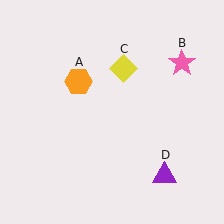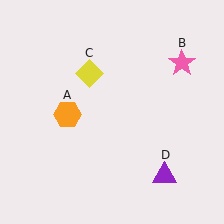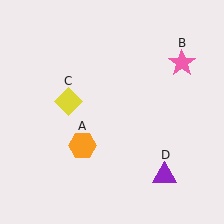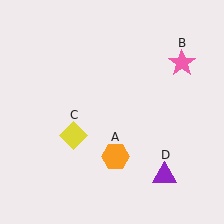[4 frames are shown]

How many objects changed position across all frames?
2 objects changed position: orange hexagon (object A), yellow diamond (object C).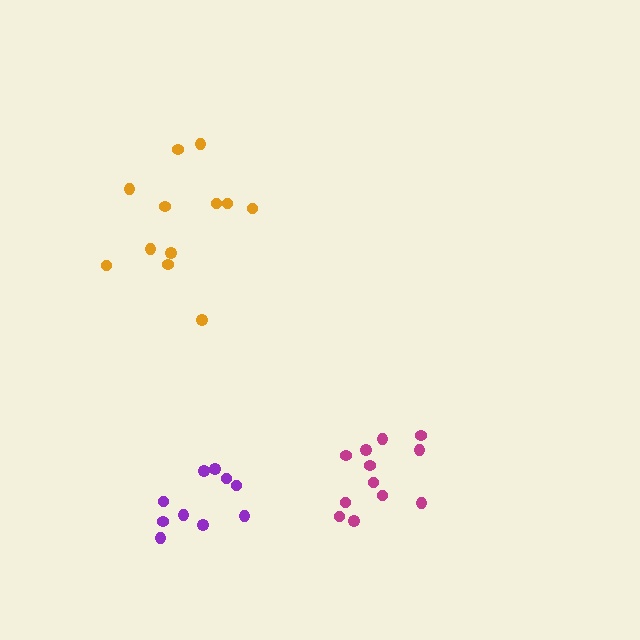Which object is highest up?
The orange cluster is topmost.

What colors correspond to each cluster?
The clusters are colored: orange, magenta, purple.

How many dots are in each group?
Group 1: 12 dots, Group 2: 12 dots, Group 3: 10 dots (34 total).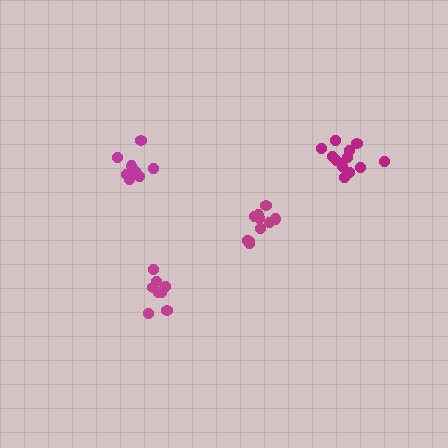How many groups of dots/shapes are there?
There are 4 groups.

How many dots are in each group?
Group 1: 8 dots, Group 2: 9 dots, Group 3: 13 dots, Group 4: 10 dots (40 total).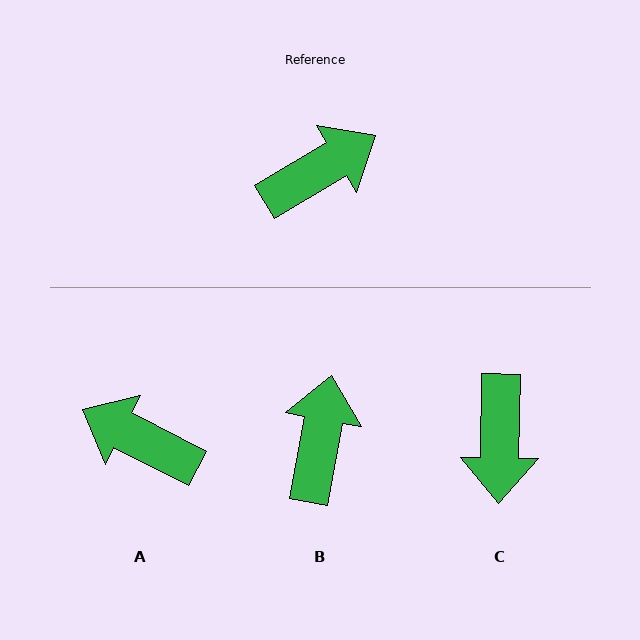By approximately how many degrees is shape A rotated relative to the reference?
Approximately 122 degrees counter-clockwise.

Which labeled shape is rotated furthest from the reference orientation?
C, about 122 degrees away.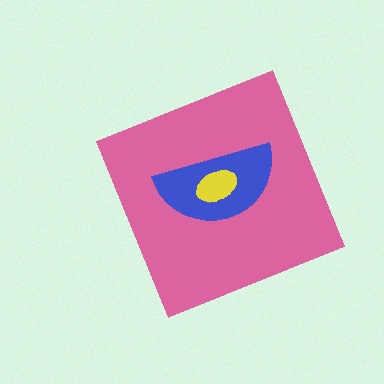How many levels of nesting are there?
3.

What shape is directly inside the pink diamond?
The blue semicircle.